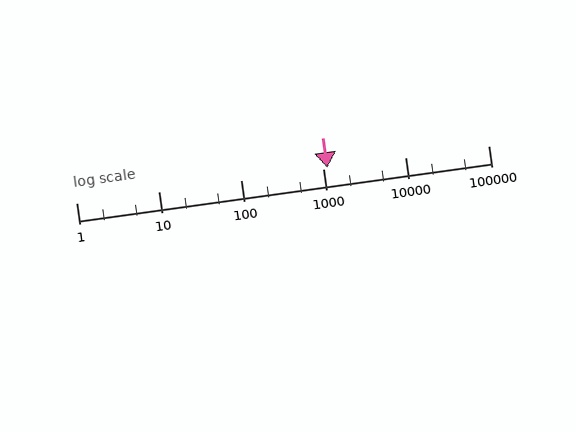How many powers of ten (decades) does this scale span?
The scale spans 5 decades, from 1 to 100000.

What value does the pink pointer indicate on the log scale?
The pointer indicates approximately 1100.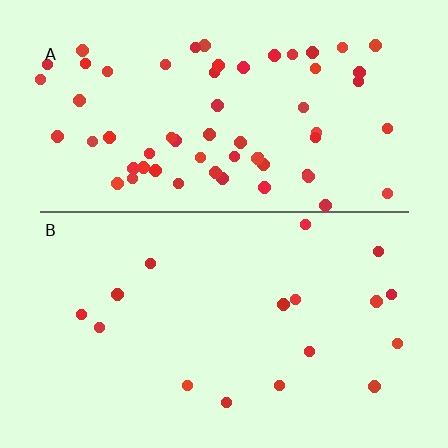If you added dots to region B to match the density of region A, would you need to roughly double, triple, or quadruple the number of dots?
Approximately quadruple.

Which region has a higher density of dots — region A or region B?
A (the top).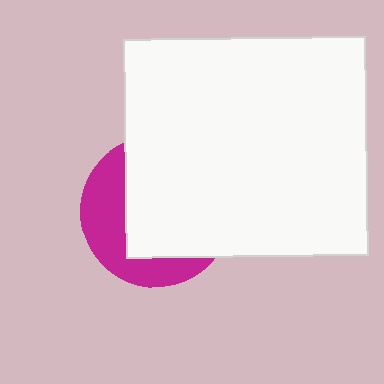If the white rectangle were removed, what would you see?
You would see the complete magenta circle.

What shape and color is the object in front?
The object in front is a white rectangle.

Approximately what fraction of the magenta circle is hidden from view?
Roughly 63% of the magenta circle is hidden behind the white rectangle.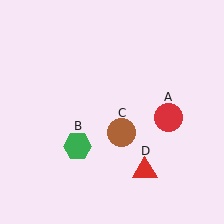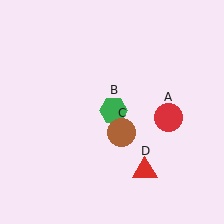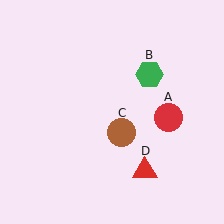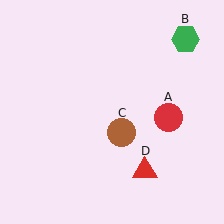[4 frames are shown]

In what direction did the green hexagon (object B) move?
The green hexagon (object B) moved up and to the right.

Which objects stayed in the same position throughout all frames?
Red circle (object A) and brown circle (object C) and red triangle (object D) remained stationary.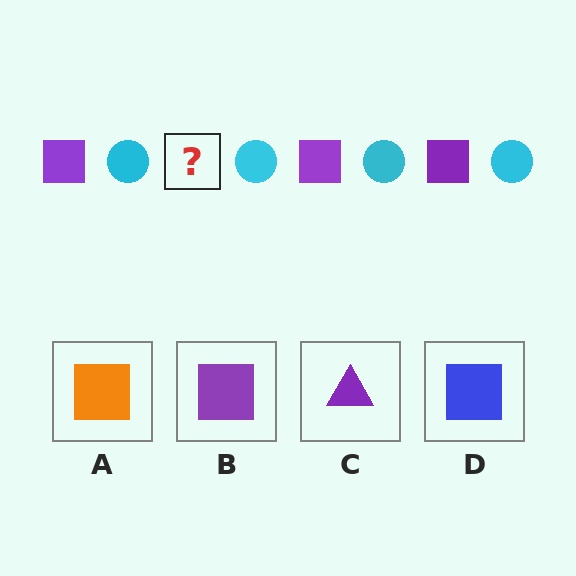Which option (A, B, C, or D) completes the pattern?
B.